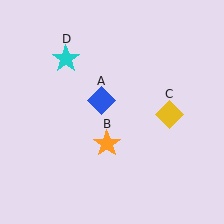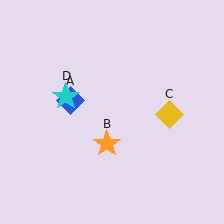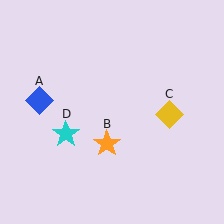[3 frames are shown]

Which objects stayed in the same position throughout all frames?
Orange star (object B) and yellow diamond (object C) remained stationary.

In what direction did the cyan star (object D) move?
The cyan star (object D) moved down.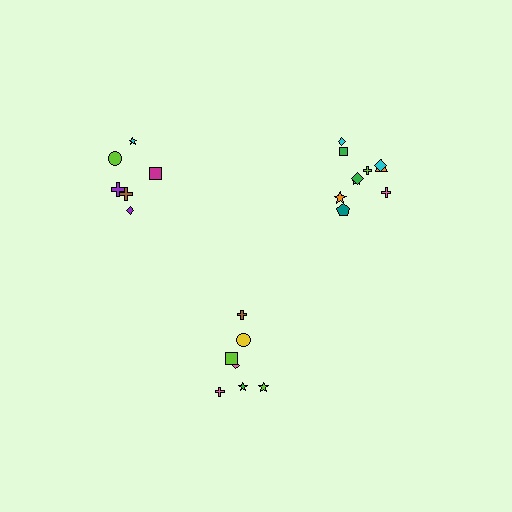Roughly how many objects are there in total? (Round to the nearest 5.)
Roughly 25 objects in total.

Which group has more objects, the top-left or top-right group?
The top-right group.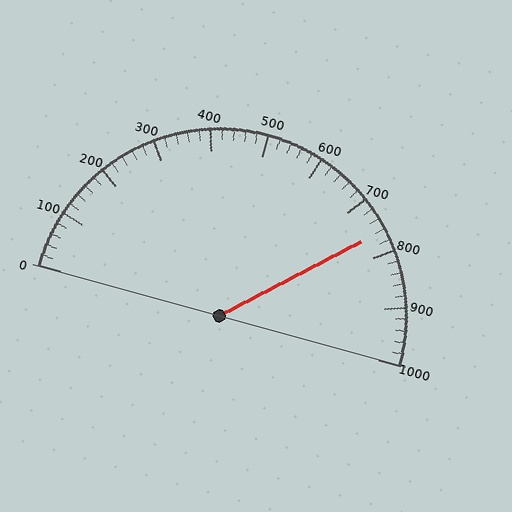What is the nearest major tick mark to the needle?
The nearest major tick mark is 800.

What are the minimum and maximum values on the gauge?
The gauge ranges from 0 to 1000.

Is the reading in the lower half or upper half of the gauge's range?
The reading is in the upper half of the range (0 to 1000).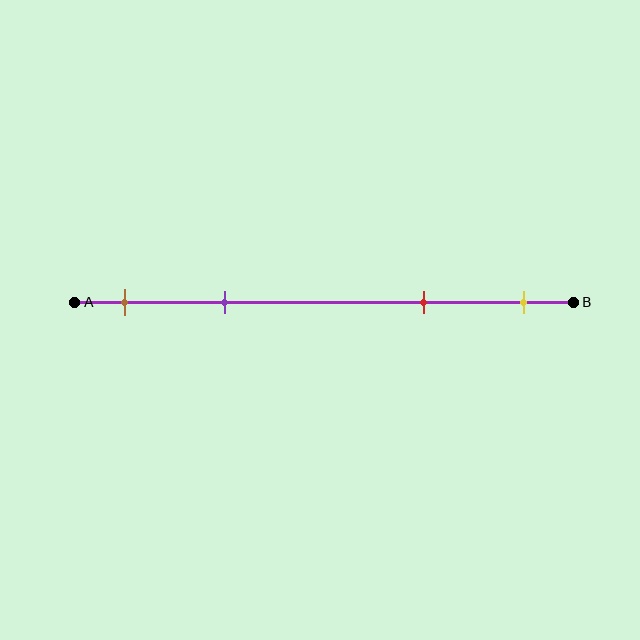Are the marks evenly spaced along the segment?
No, the marks are not evenly spaced.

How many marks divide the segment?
There are 4 marks dividing the segment.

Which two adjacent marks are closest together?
The brown and purple marks are the closest adjacent pair.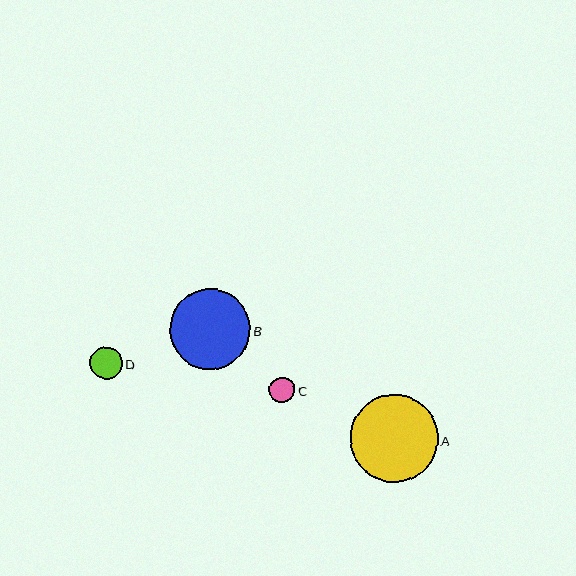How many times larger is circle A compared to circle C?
Circle A is approximately 3.4 times the size of circle C.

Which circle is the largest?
Circle A is the largest with a size of approximately 88 pixels.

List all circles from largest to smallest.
From largest to smallest: A, B, D, C.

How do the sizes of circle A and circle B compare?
Circle A and circle B are approximately the same size.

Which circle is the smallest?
Circle C is the smallest with a size of approximately 26 pixels.